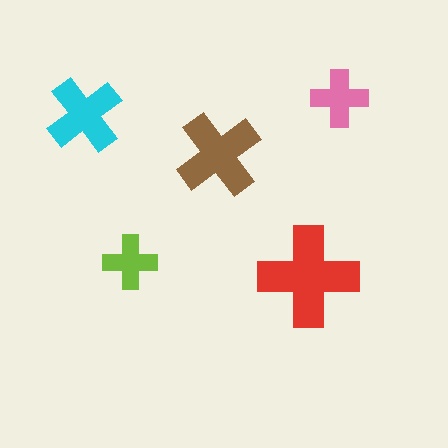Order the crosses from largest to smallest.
the red one, the brown one, the cyan one, the pink one, the lime one.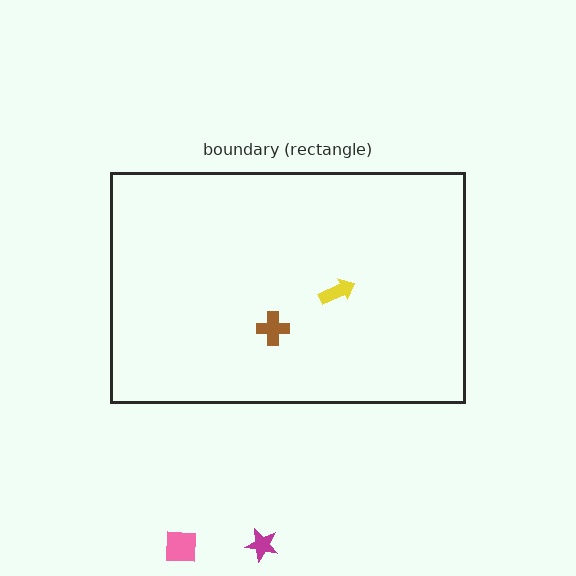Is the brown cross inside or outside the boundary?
Inside.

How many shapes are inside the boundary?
2 inside, 2 outside.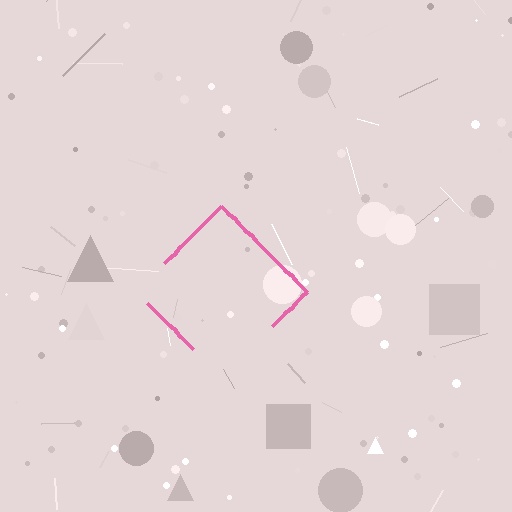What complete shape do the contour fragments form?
The contour fragments form a diamond.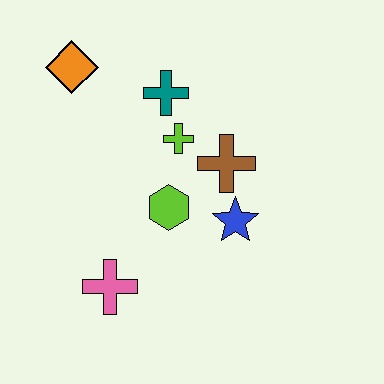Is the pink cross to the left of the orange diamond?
No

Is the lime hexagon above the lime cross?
No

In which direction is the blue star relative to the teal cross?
The blue star is below the teal cross.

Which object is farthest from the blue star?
The orange diamond is farthest from the blue star.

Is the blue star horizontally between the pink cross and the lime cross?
No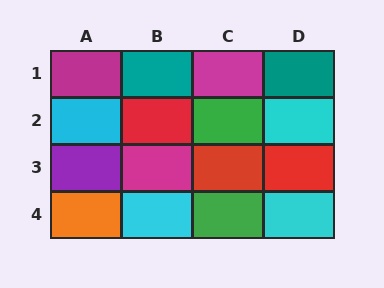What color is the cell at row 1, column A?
Magenta.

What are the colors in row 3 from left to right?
Purple, magenta, red, red.